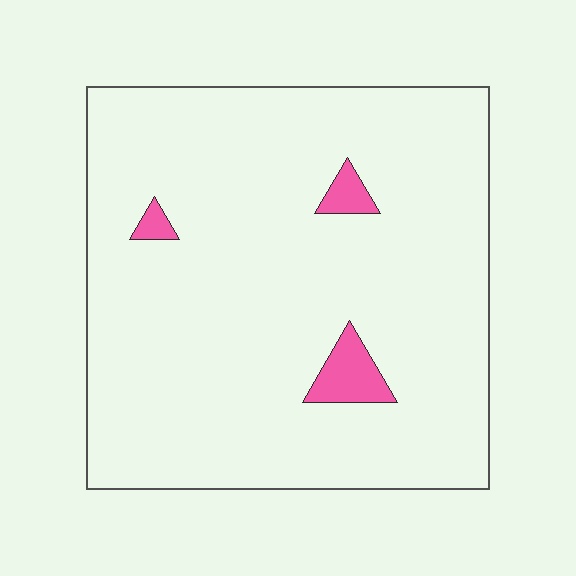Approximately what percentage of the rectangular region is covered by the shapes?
Approximately 5%.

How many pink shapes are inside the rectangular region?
3.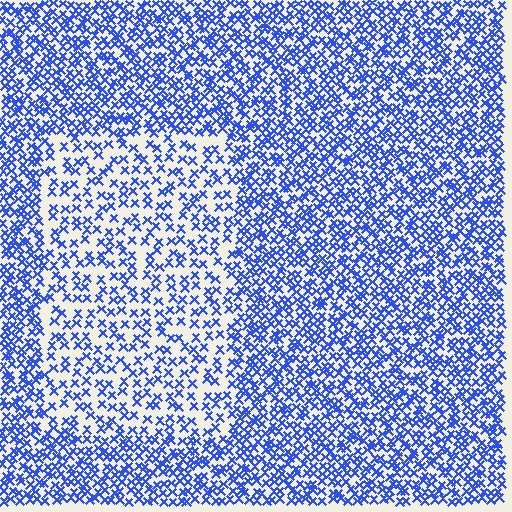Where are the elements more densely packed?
The elements are more densely packed outside the rectangle boundary.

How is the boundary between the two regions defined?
The boundary is defined by a change in element density (approximately 2.0x ratio). All elements are the same color, size, and shape.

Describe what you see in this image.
The image contains small blue elements arranged at two different densities. A rectangle-shaped region is visible where the elements are less densely packed than the surrounding area.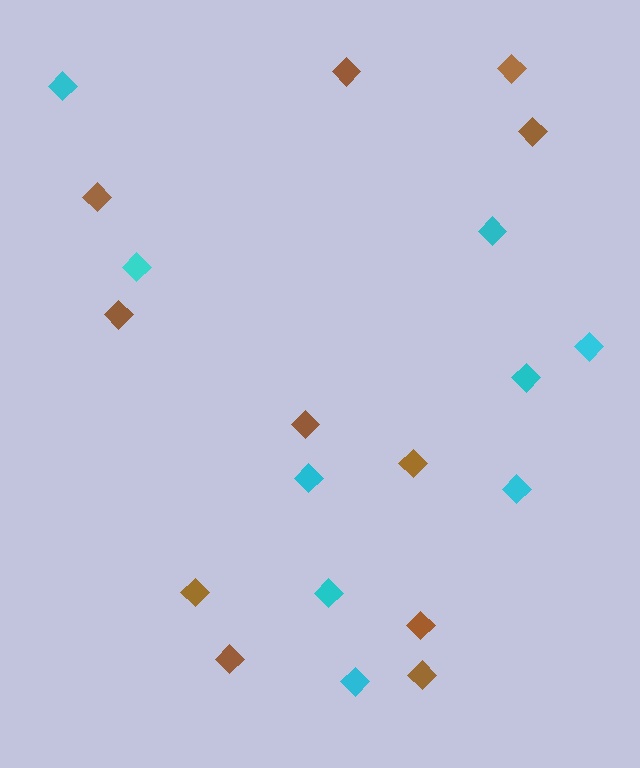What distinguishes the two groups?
There are 2 groups: one group of cyan diamonds (9) and one group of brown diamonds (11).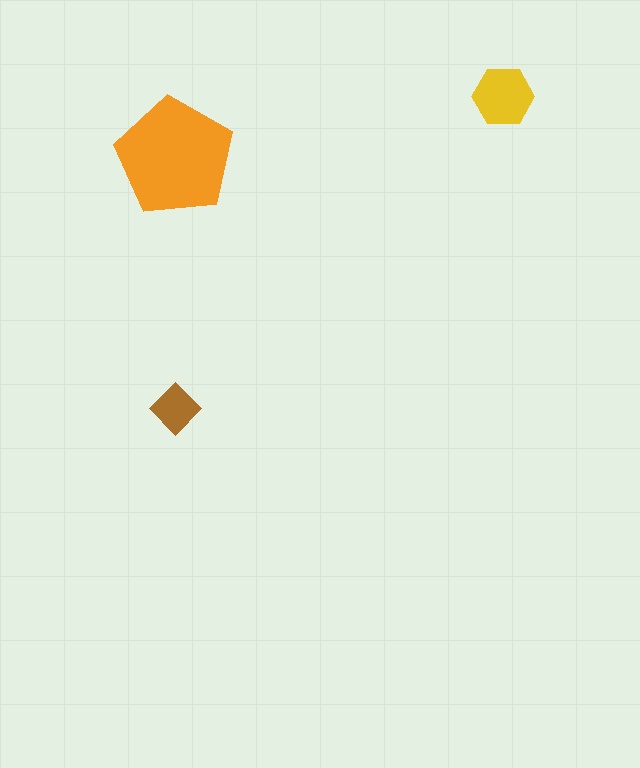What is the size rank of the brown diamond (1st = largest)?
3rd.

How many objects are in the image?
There are 3 objects in the image.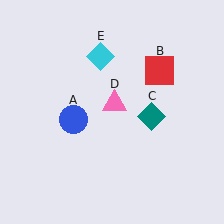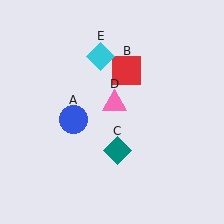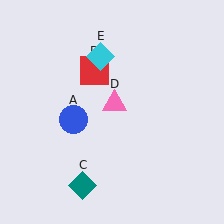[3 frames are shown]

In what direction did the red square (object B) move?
The red square (object B) moved left.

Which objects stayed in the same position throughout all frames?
Blue circle (object A) and pink triangle (object D) and cyan diamond (object E) remained stationary.